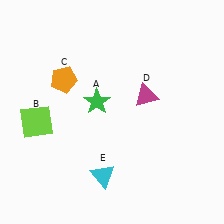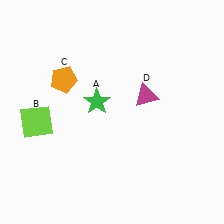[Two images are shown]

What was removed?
The cyan triangle (E) was removed in Image 2.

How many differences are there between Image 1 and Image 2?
There is 1 difference between the two images.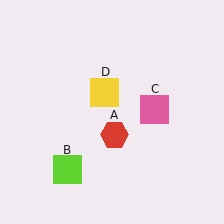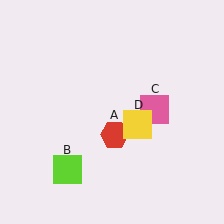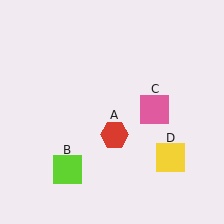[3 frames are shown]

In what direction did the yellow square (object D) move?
The yellow square (object D) moved down and to the right.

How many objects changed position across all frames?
1 object changed position: yellow square (object D).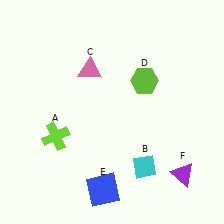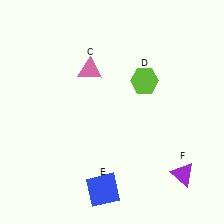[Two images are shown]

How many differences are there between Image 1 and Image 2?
There are 2 differences between the two images.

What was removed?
The lime cross (A), the cyan diamond (B) were removed in Image 2.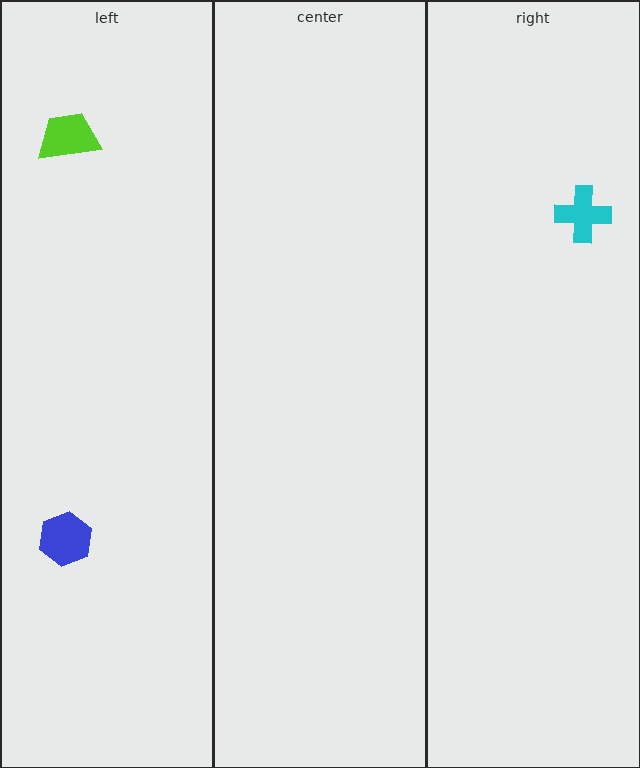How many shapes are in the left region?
2.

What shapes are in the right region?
The cyan cross.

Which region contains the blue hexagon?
The left region.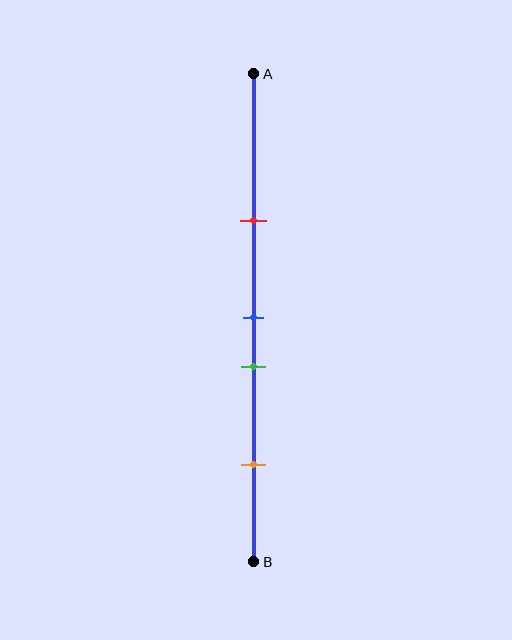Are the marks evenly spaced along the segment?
No, the marks are not evenly spaced.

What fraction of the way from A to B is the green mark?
The green mark is approximately 60% (0.6) of the way from A to B.